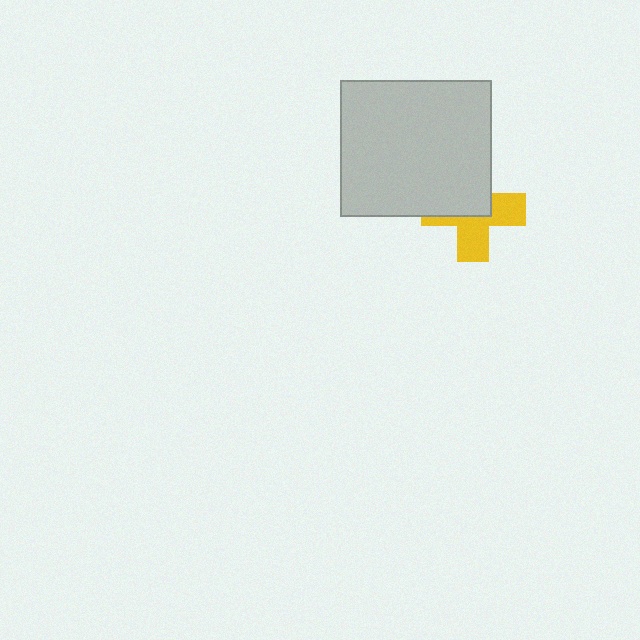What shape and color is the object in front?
The object in front is a light gray rectangle.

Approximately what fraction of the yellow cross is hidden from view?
Roughly 50% of the yellow cross is hidden behind the light gray rectangle.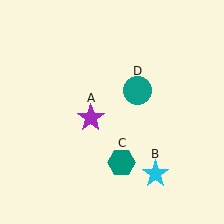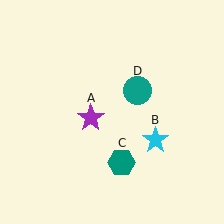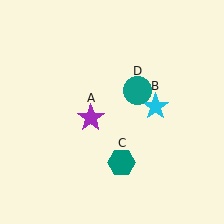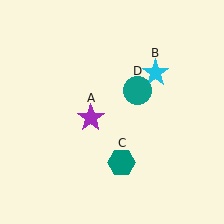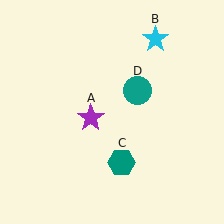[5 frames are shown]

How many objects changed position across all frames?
1 object changed position: cyan star (object B).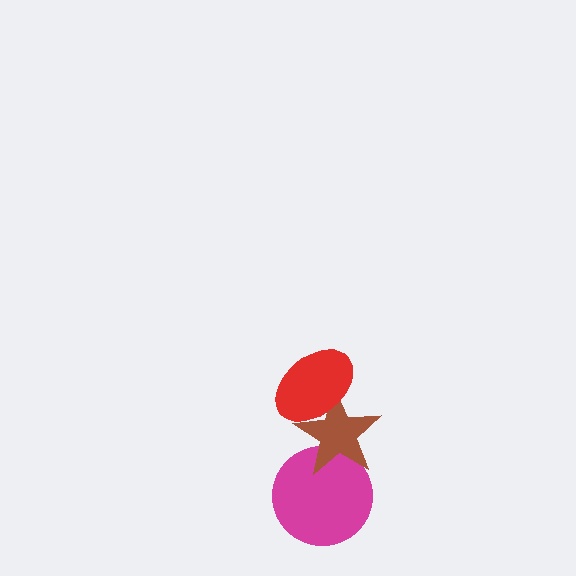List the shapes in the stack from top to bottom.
From top to bottom: the red ellipse, the brown star, the magenta circle.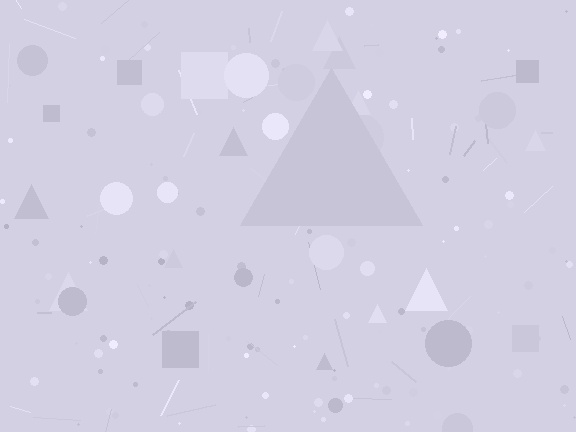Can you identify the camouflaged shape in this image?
The camouflaged shape is a triangle.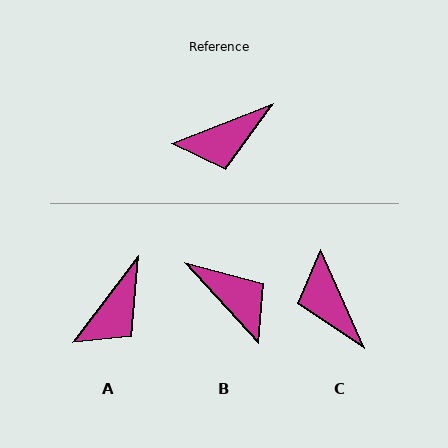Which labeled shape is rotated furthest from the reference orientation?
B, about 111 degrees away.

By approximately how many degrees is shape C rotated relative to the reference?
Approximately 87 degrees clockwise.